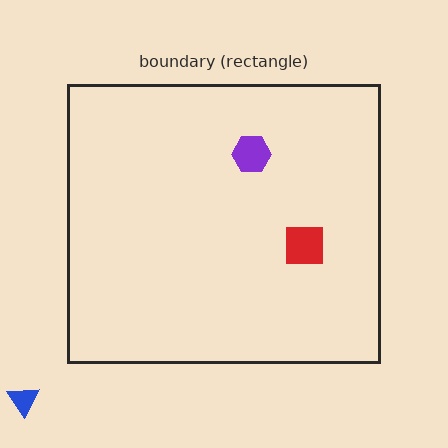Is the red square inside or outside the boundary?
Inside.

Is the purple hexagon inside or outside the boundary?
Inside.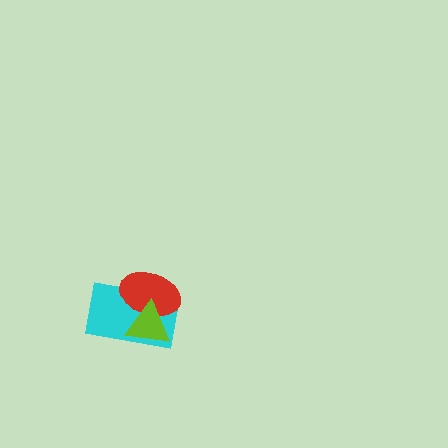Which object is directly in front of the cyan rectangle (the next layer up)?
The red ellipse is directly in front of the cyan rectangle.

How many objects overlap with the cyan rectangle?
2 objects overlap with the cyan rectangle.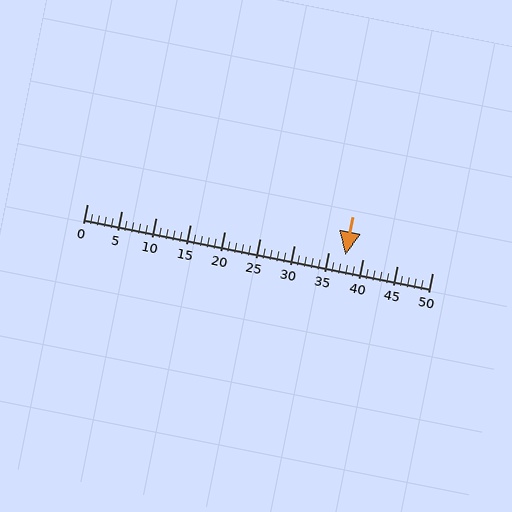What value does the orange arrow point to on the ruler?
The orange arrow points to approximately 37.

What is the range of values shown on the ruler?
The ruler shows values from 0 to 50.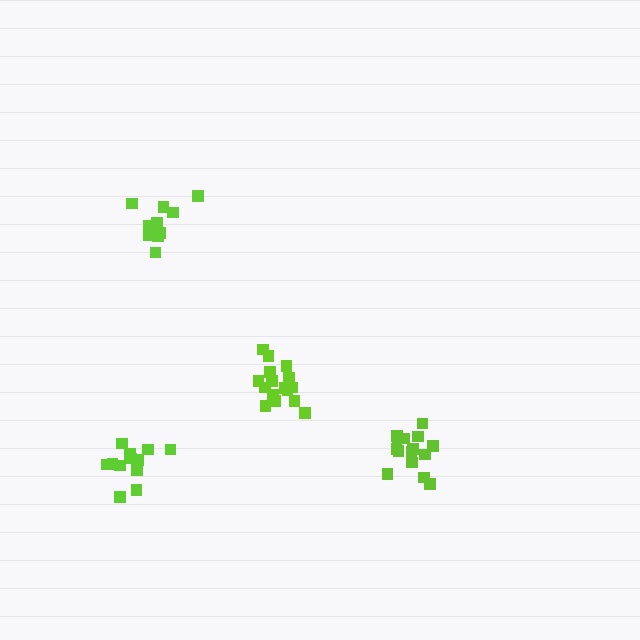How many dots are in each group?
Group 1: 11 dots, Group 2: 15 dots, Group 3: 12 dots, Group 4: 16 dots (54 total).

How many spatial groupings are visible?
There are 4 spatial groupings.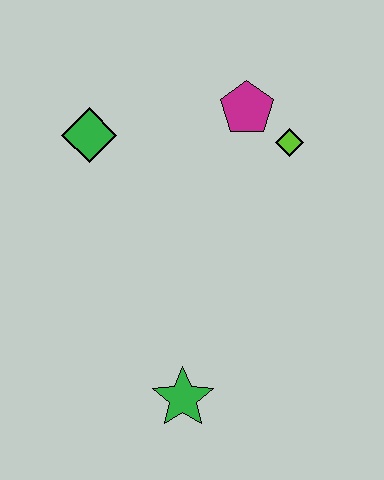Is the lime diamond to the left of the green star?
No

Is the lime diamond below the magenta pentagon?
Yes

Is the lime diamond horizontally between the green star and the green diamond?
No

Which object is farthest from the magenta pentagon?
The green star is farthest from the magenta pentagon.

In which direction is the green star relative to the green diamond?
The green star is below the green diamond.